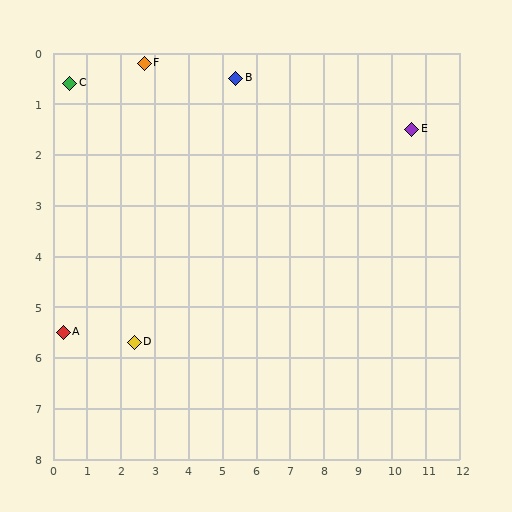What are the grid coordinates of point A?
Point A is at approximately (0.3, 5.5).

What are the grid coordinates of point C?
Point C is at approximately (0.5, 0.6).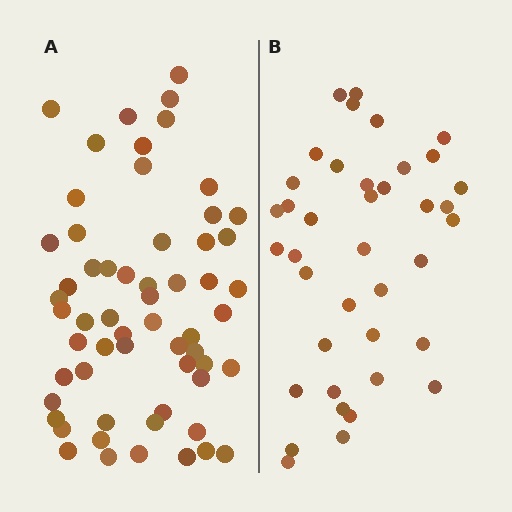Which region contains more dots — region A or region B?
Region A (the left region) has more dots.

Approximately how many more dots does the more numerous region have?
Region A has approximately 20 more dots than region B.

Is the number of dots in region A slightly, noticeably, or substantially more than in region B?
Region A has substantially more. The ratio is roughly 1.5 to 1.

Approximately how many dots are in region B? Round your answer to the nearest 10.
About 40 dots. (The exact count is 39, which rounds to 40.)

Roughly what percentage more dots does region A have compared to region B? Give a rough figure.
About 50% more.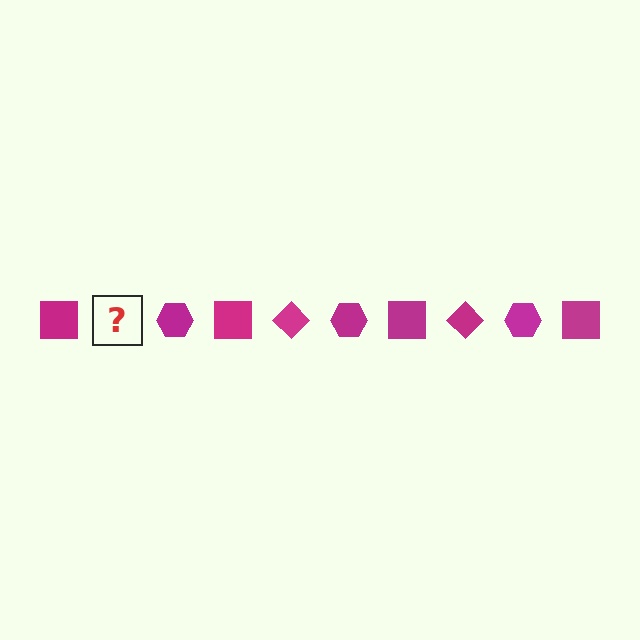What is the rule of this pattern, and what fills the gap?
The rule is that the pattern cycles through square, diamond, hexagon shapes in magenta. The gap should be filled with a magenta diamond.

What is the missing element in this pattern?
The missing element is a magenta diamond.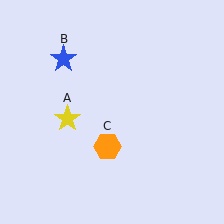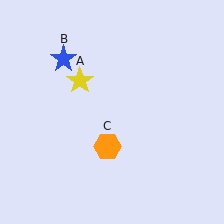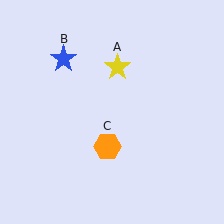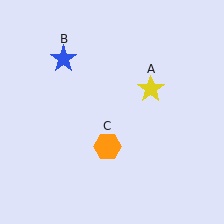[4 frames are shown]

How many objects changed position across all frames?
1 object changed position: yellow star (object A).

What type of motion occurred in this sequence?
The yellow star (object A) rotated clockwise around the center of the scene.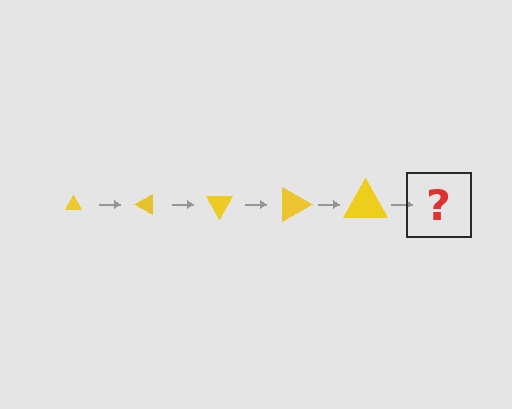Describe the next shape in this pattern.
It should be a triangle, larger than the previous one and rotated 150 degrees from the start.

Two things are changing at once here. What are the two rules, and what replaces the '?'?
The two rules are that the triangle grows larger each step and it rotates 30 degrees each step. The '?' should be a triangle, larger than the previous one and rotated 150 degrees from the start.